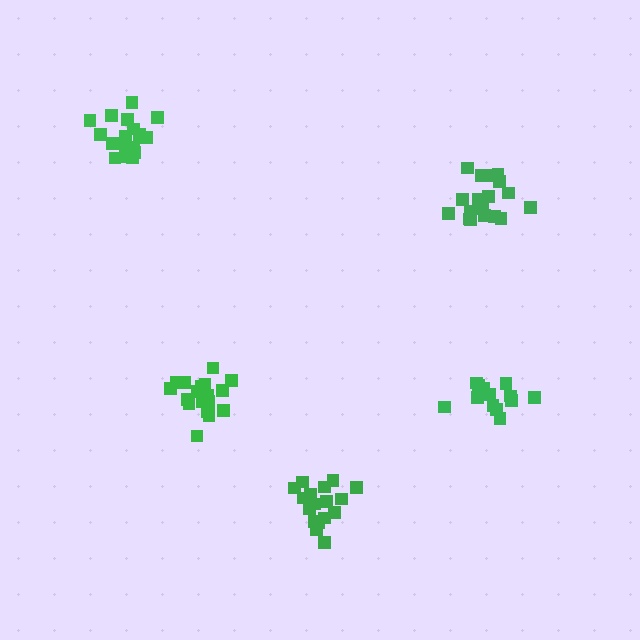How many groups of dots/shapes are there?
There are 5 groups.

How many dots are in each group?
Group 1: 17 dots, Group 2: 14 dots, Group 3: 19 dots, Group 4: 19 dots, Group 5: 19 dots (88 total).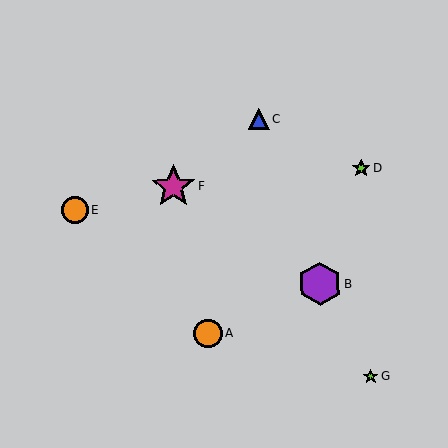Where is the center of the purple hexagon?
The center of the purple hexagon is at (320, 284).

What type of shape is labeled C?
Shape C is a blue triangle.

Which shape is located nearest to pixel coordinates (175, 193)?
The magenta star (labeled F) at (173, 187) is nearest to that location.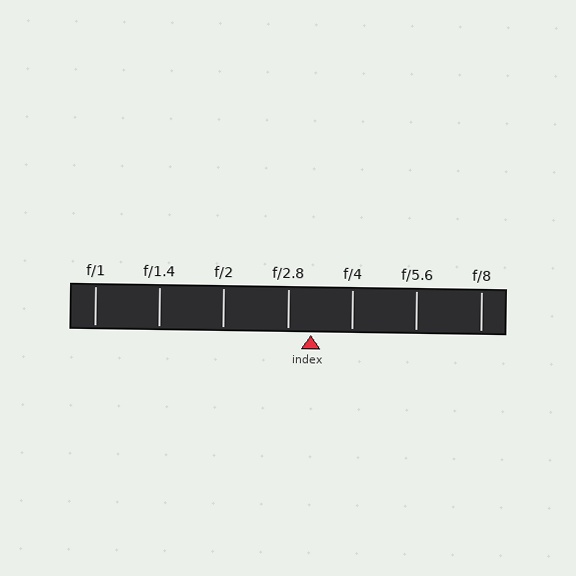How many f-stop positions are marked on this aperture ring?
There are 7 f-stop positions marked.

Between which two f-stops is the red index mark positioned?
The index mark is between f/2.8 and f/4.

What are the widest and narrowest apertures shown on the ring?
The widest aperture shown is f/1 and the narrowest is f/8.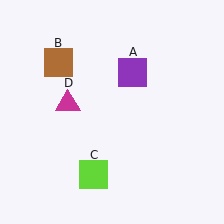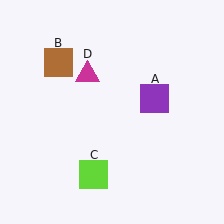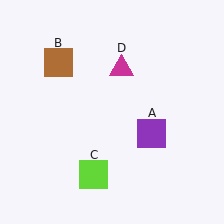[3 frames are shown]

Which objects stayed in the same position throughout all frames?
Brown square (object B) and lime square (object C) remained stationary.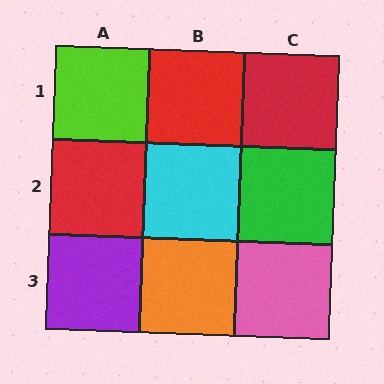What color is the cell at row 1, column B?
Red.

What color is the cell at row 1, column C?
Red.